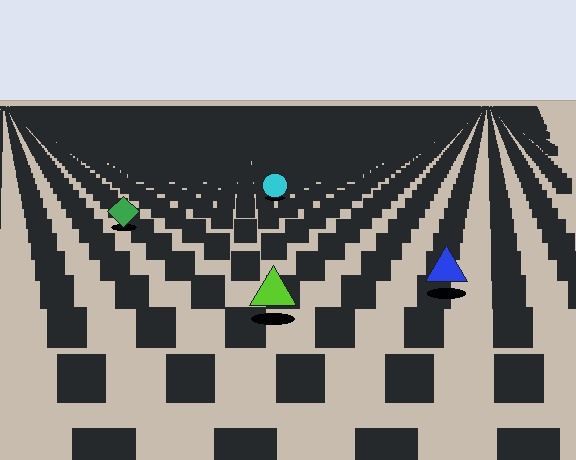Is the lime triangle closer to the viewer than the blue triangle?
Yes. The lime triangle is closer — you can tell from the texture gradient: the ground texture is coarser near it.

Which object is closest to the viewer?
The lime triangle is closest. The texture marks near it are larger and more spread out.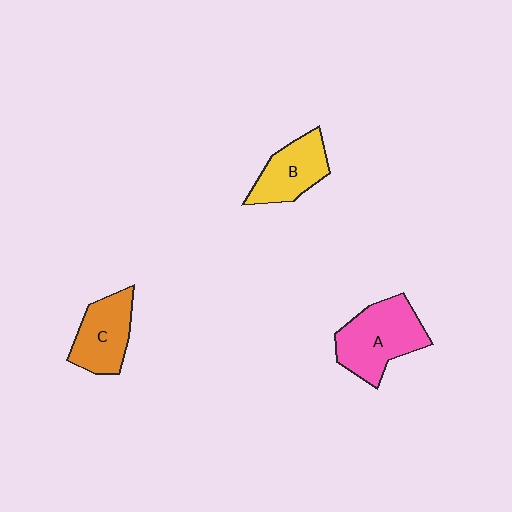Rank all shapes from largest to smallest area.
From largest to smallest: A (pink), C (orange), B (yellow).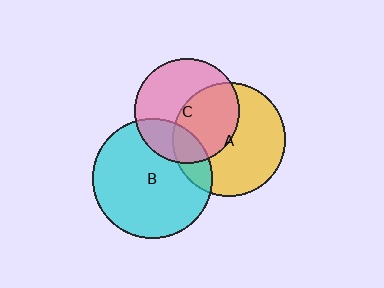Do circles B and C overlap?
Yes.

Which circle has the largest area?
Circle B (cyan).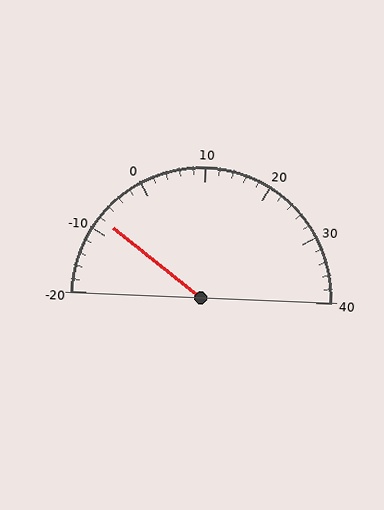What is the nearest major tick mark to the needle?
The nearest major tick mark is -10.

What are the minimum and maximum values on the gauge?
The gauge ranges from -20 to 40.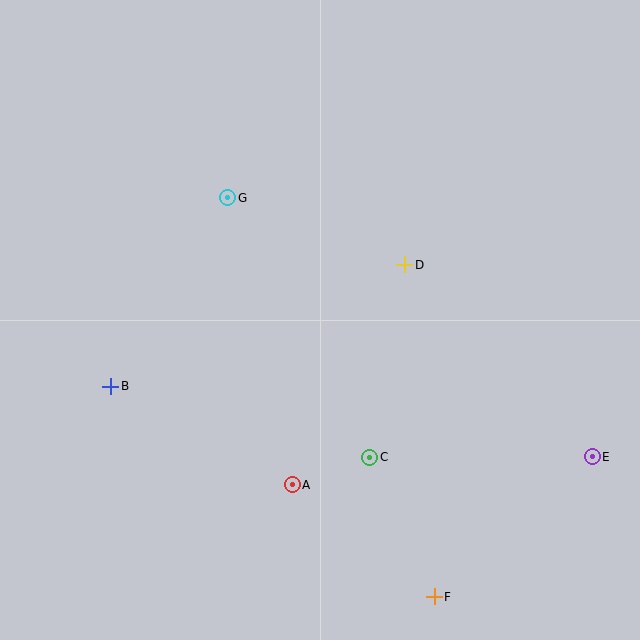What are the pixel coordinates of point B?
Point B is at (111, 386).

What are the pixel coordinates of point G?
Point G is at (228, 198).